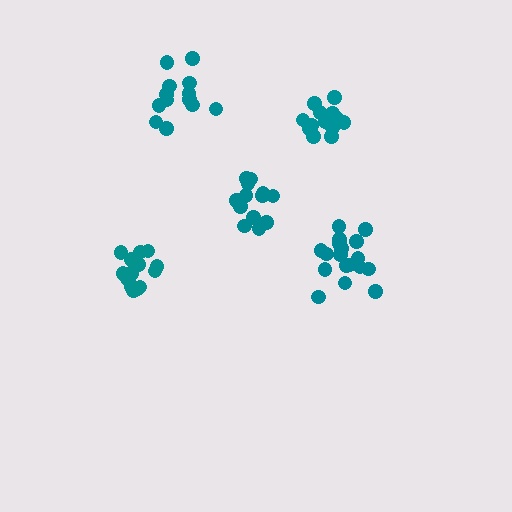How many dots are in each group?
Group 1: 18 dots, Group 2: 13 dots, Group 3: 13 dots, Group 4: 14 dots, Group 5: 16 dots (74 total).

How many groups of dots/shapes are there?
There are 5 groups.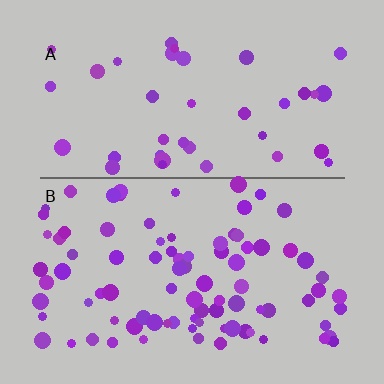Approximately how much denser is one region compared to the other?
Approximately 2.2× — region B over region A.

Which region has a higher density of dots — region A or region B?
B (the bottom).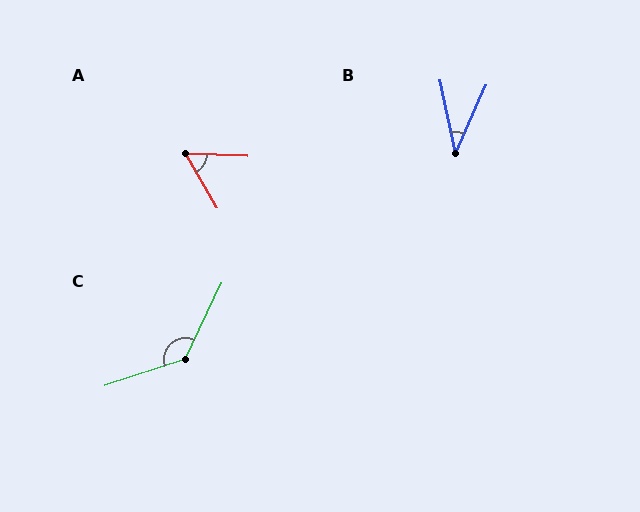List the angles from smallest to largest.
B (36°), A (57°), C (134°).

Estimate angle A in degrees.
Approximately 57 degrees.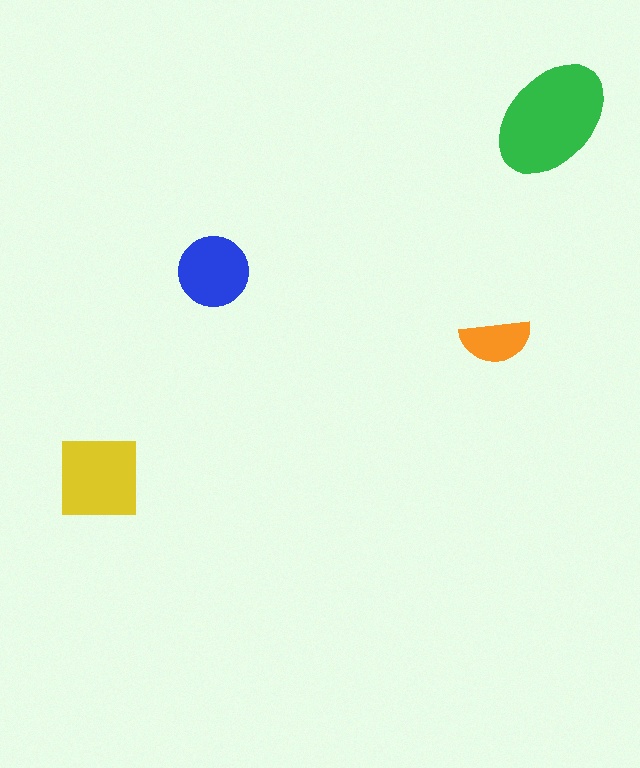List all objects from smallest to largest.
The orange semicircle, the blue circle, the yellow square, the green ellipse.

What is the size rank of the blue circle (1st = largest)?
3rd.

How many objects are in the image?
There are 4 objects in the image.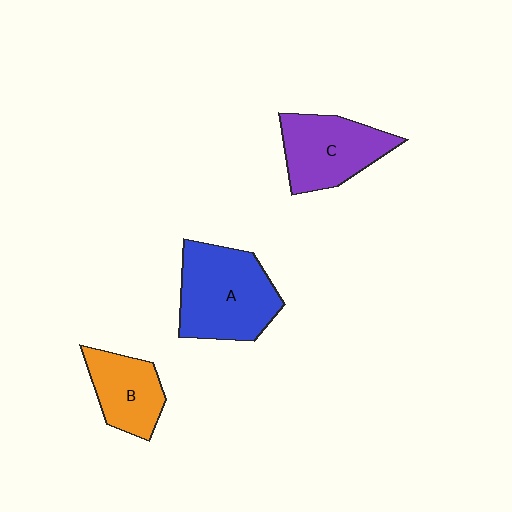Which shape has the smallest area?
Shape B (orange).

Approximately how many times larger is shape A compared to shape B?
Approximately 1.7 times.